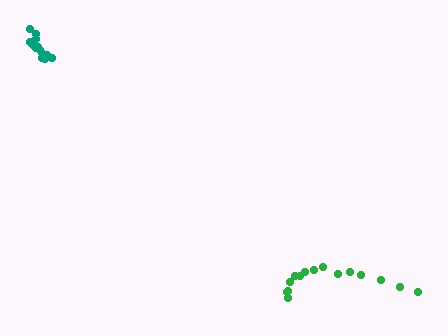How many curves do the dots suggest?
There are 2 distinct paths.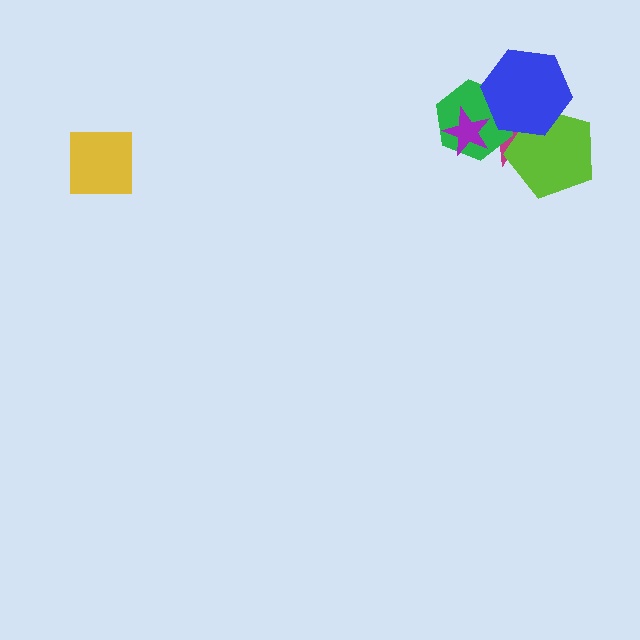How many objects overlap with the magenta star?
5 objects overlap with the magenta star.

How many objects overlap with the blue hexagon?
4 objects overlap with the blue hexagon.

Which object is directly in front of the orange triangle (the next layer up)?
The magenta star is directly in front of the orange triangle.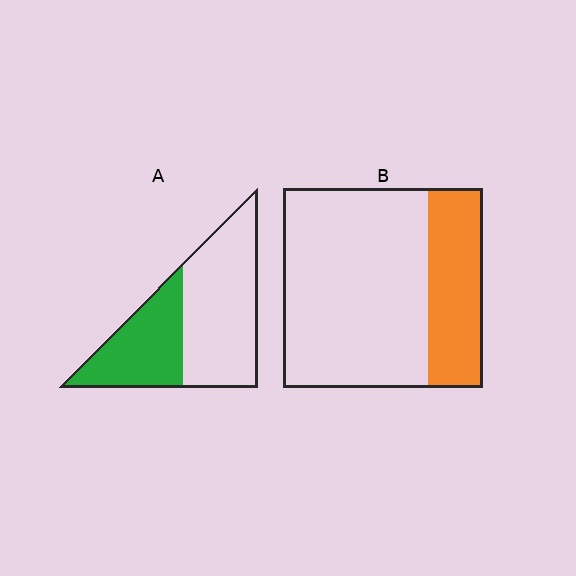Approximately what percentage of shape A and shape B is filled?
A is approximately 40% and B is approximately 30%.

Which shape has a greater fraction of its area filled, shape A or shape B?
Shape A.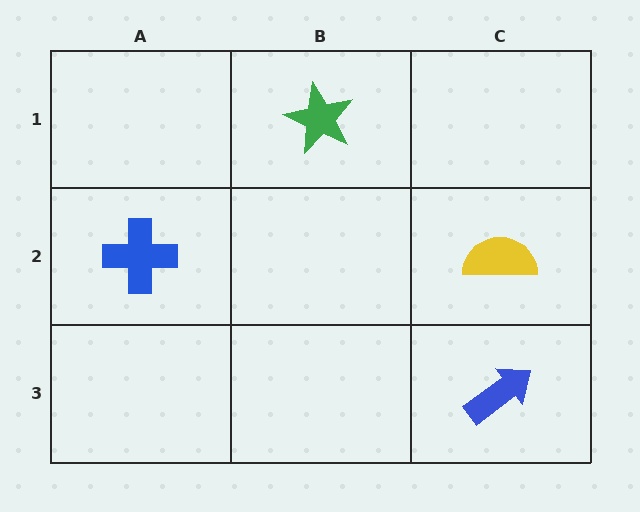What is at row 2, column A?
A blue cross.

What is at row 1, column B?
A green star.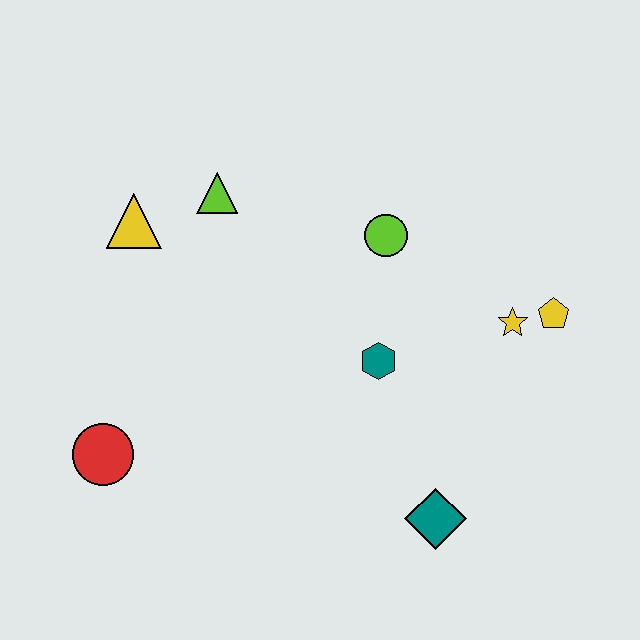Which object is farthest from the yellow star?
The red circle is farthest from the yellow star.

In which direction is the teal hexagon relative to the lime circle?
The teal hexagon is below the lime circle.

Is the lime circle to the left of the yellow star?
Yes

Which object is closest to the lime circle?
The teal hexagon is closest to the lime circle.